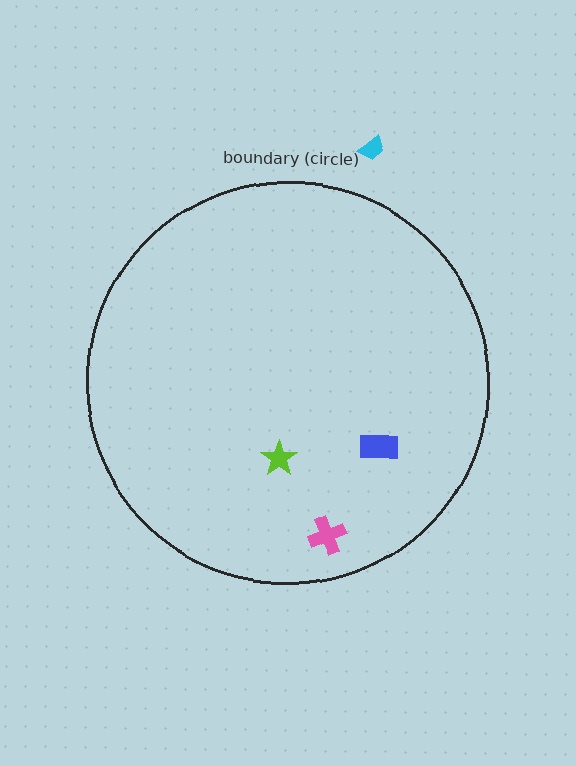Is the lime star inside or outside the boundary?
Inside.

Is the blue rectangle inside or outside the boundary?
Inside.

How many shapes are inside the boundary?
3 inside, 1 outside.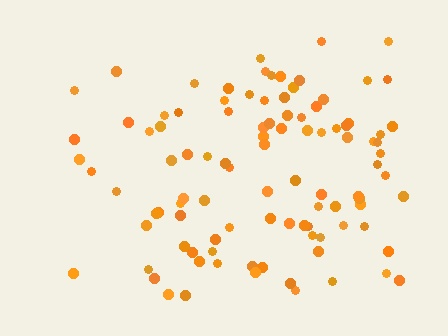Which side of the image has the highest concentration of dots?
The right.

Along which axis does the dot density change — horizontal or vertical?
Horizontal.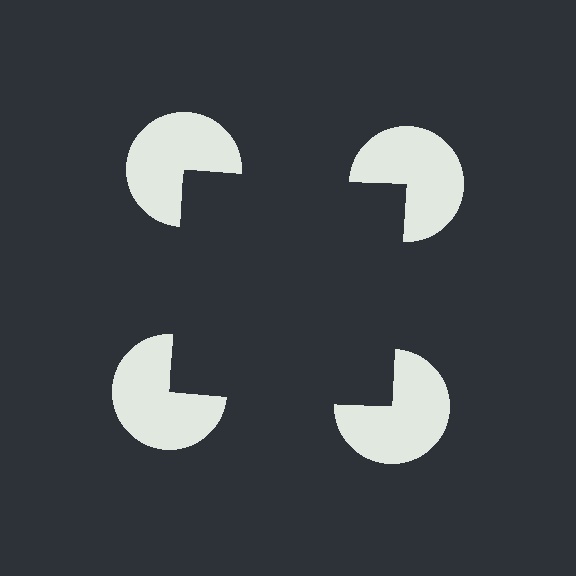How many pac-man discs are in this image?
There are 4 — one at each vertex of the illusory square.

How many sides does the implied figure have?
4 sides.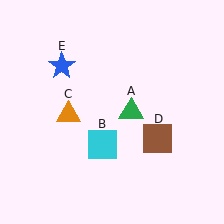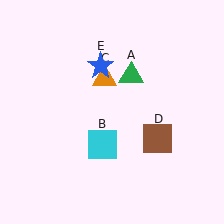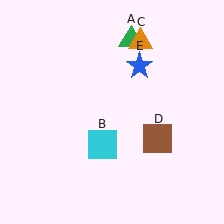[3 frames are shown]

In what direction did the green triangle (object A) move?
The green triangle (object A) moved up.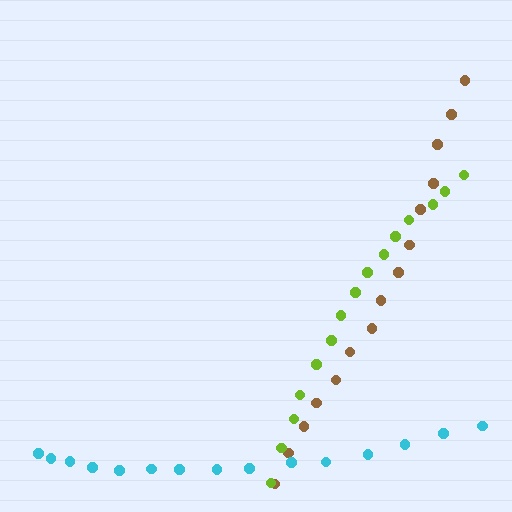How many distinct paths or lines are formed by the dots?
There are 3 distinct paths.